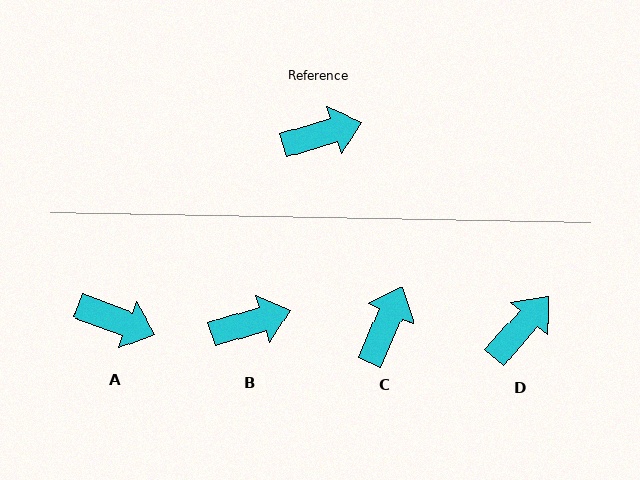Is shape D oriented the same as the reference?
No, it is off by about 32 degrees.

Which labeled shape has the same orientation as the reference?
B.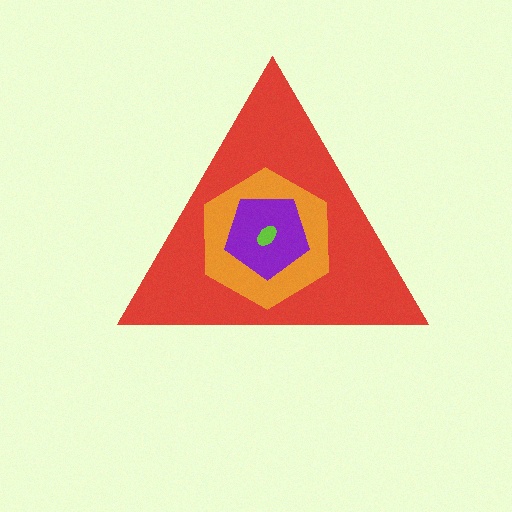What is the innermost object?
The lime ellipse.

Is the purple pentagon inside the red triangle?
Yes.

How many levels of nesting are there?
4.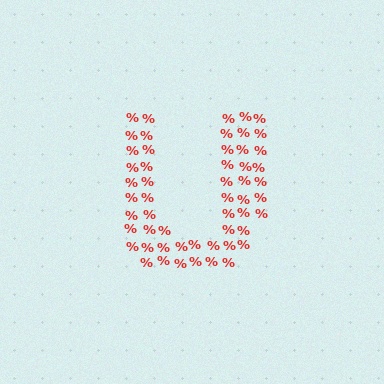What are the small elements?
The small elements are percent signs.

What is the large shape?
The large shape is the letter U.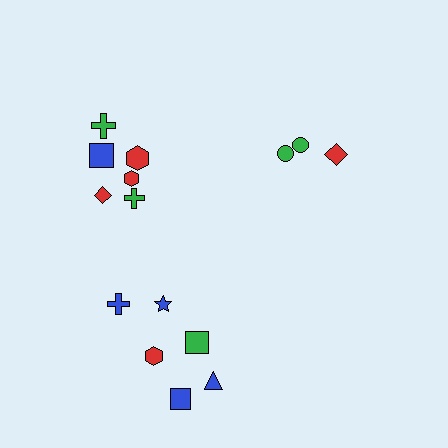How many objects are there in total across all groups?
There are 15 objects.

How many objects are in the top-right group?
There are 3 objects.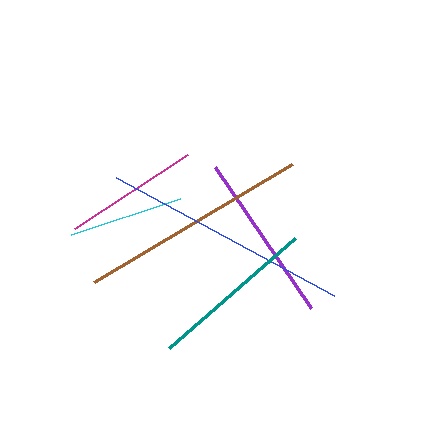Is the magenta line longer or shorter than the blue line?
The blue line is longer than the magenta line.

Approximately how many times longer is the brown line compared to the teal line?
The brown line is approximately 1.4 times the length of the teal line.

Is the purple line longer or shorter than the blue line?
The blue line is longer than the purple line.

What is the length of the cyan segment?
The cyan segment is approximately 115 pixels long.